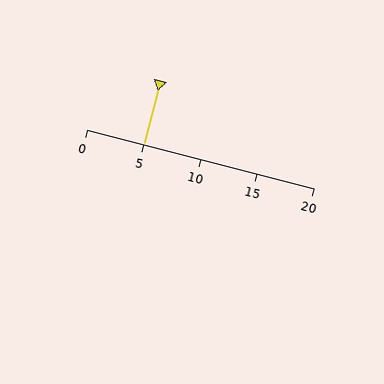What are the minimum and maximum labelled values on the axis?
The axis runs from 0 to 20.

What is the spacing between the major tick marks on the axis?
The major ticks are spaced 5 apart.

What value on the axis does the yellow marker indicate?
The marker indicates approximately 5.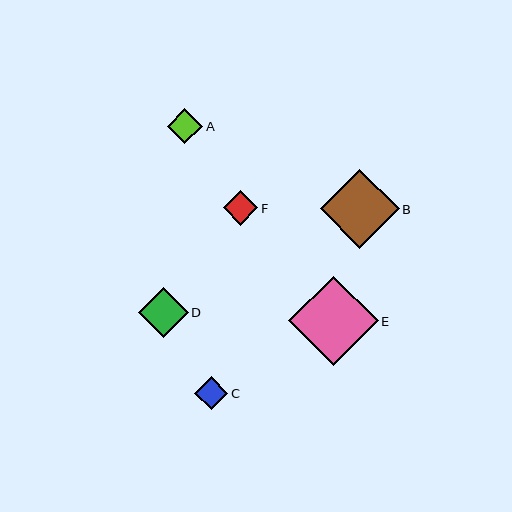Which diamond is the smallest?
Diamond C is the smallest with a size of approximately 33 pixels.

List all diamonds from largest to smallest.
From largest to smallest: E, B, D, A, F, C.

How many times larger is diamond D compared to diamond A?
Diamond D is approximately 1.4 times the size of diamond A.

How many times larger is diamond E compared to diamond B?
Diamond E is approximately 1.1 times the size of diamond B.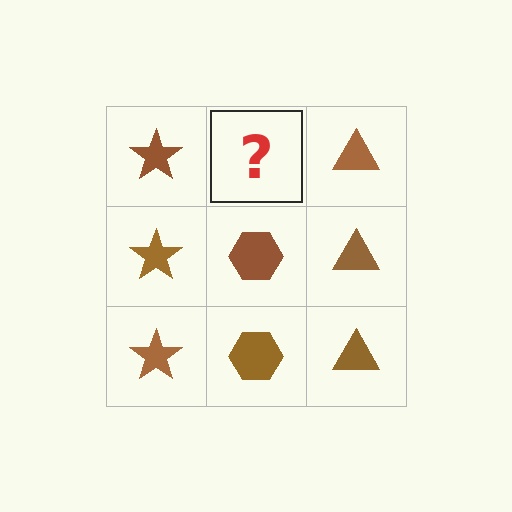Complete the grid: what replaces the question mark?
The question mark should be replaced with a brown hexagon.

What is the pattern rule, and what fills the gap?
The rule is that each column has a consistent shape. The gap should be filled with a brown hexagon.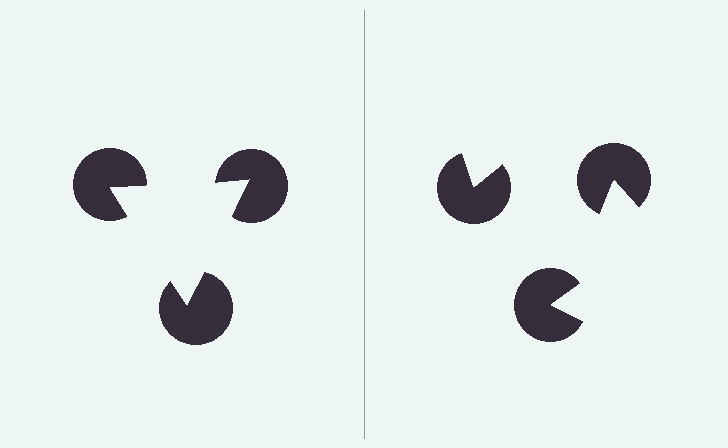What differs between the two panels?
The pac-man discs are positioned identically on both sides; only the wedge orientations differ. On the left they align to a triangle; on the right they are misaligned.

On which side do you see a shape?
An illusory triangle appears on the left side. On the right side the wedge cuts are rotated, so no coherent shape forms.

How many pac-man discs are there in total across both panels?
6 — 3 on each side.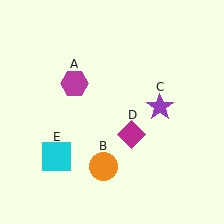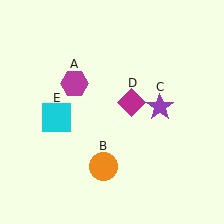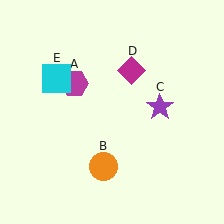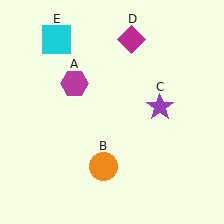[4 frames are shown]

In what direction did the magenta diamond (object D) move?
The magenta diamond (object D) moved up.